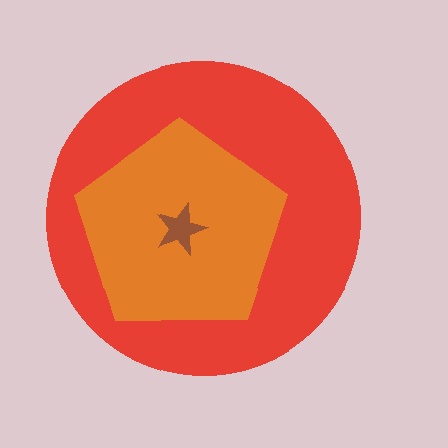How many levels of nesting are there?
3.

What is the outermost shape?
The red circle.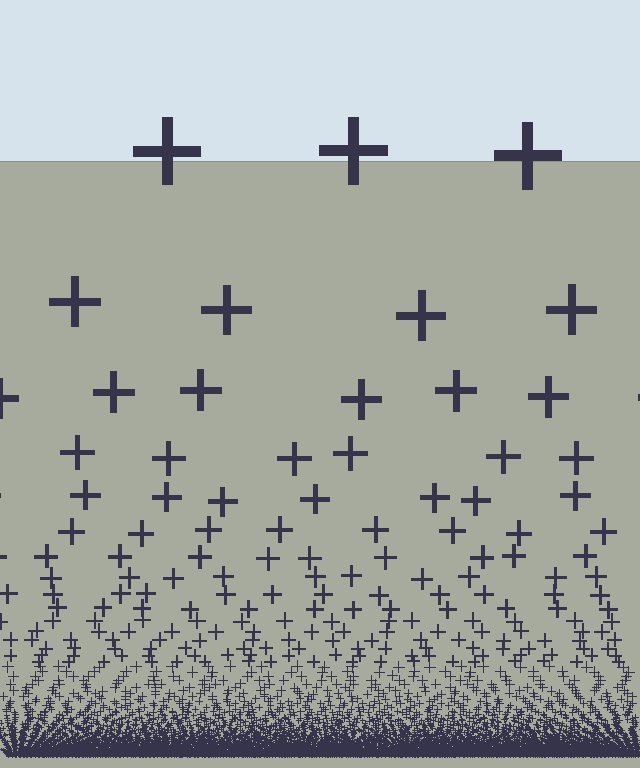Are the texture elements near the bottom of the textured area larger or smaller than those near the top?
Smaller. The gradient is inverted — elements near the bottom are smaller and denser.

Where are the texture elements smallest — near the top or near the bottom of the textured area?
Near the bottom.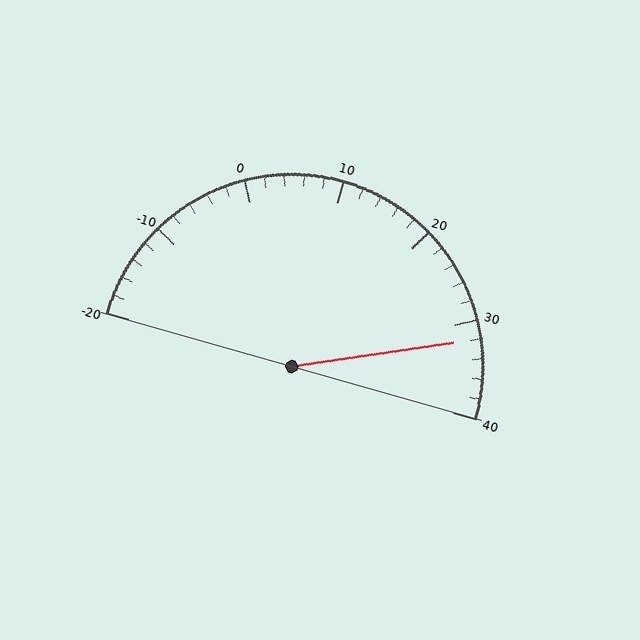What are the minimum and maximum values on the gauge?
The gauge ranges from -20 to 40.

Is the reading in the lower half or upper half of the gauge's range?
The reading is in the upper half of the range (-20 to 40).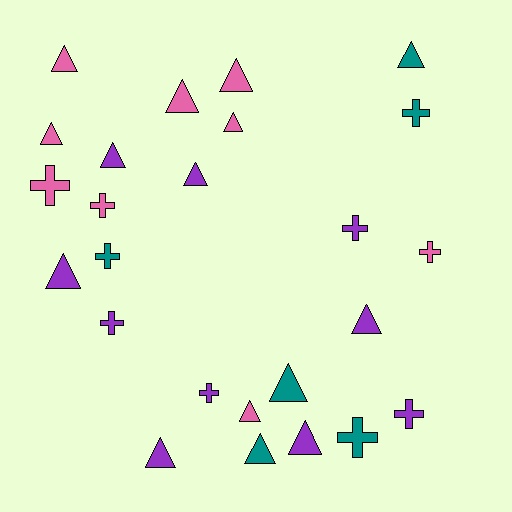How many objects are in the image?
There are 25 objects.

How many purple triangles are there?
There are 6 purple triangles.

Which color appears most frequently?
Purple, with 10 objects.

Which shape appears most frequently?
Triangle, with 15 objects.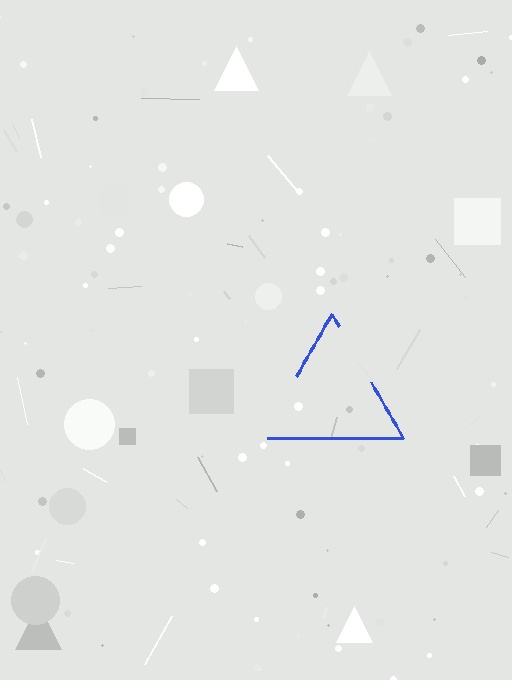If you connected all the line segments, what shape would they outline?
They would outline a triangle.